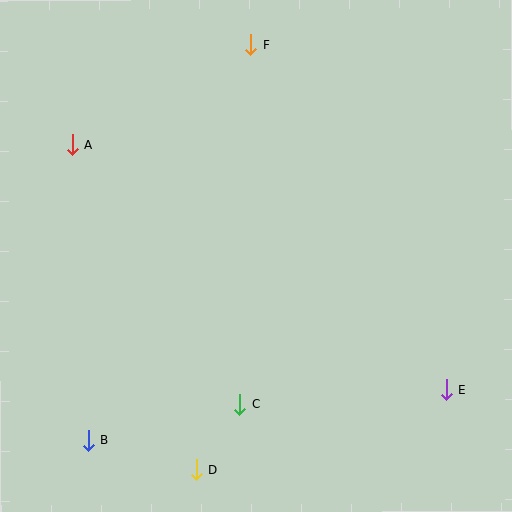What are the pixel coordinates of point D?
Point D is at (196, 470).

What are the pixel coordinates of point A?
Point A is at (72, 145).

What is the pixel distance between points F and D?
The distance between F and D is 429 pixels.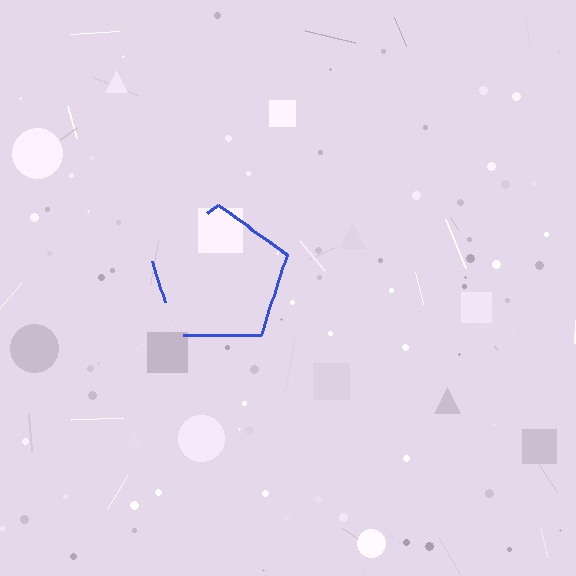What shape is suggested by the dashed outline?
The dashed outline suggests a pentagon.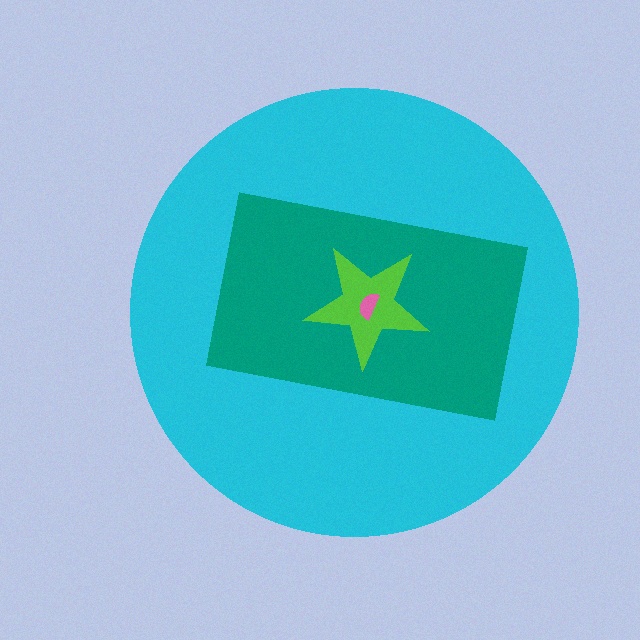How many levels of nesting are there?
4.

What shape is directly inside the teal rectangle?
The lime star.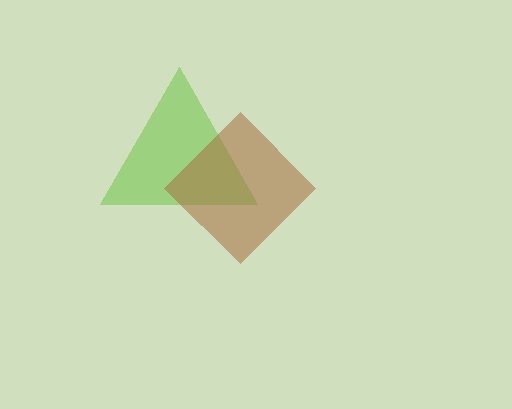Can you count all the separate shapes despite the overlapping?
Yes, there are 2 separate shapes.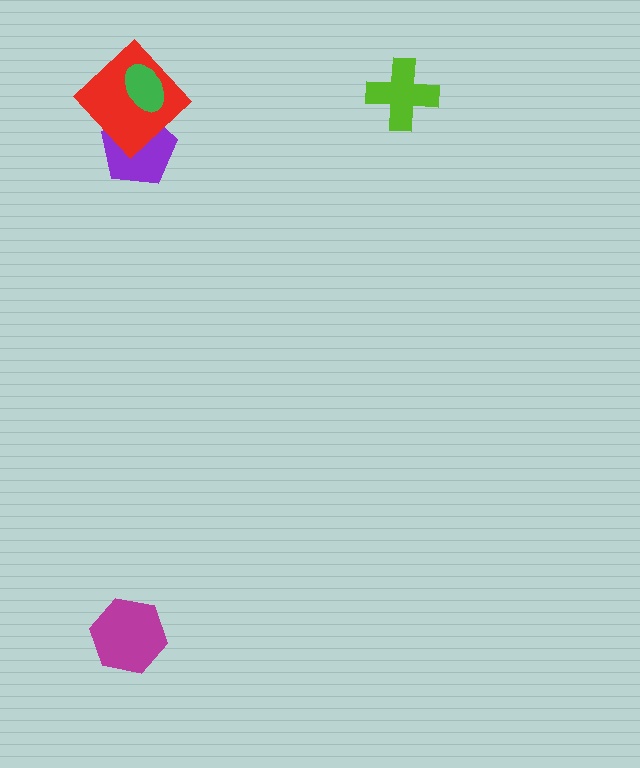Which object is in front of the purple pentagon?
The red diamond is in front of the purple pentagon.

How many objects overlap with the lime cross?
0 objects overlap with the lime cross.